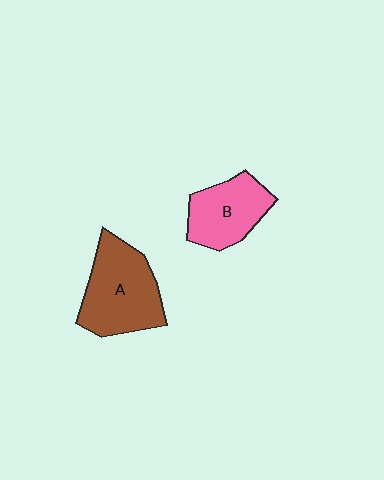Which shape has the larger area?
Shape A (brown).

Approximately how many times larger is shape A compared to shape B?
Approximately 1.3 times.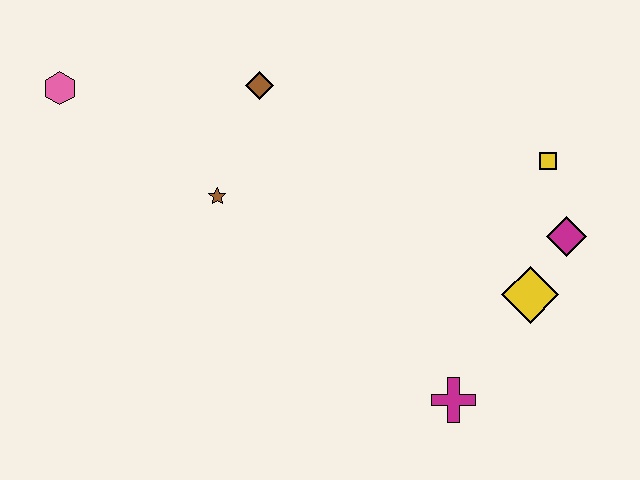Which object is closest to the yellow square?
The magenta diamond is closest to the yellow square.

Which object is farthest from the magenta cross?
The pink hexagon is farthest from the magenta cross.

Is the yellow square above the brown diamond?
No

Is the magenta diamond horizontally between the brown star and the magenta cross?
No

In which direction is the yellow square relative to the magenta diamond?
The yellow square is above the magenta diamond.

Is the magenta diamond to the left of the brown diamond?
No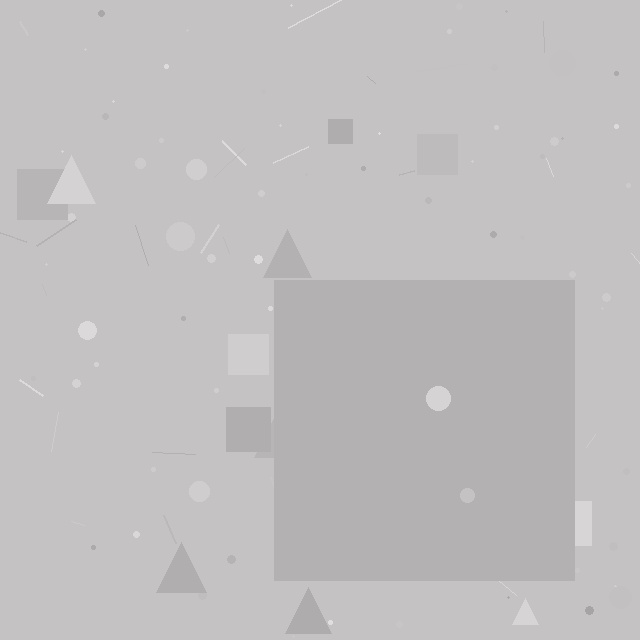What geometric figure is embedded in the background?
A square is embedded in the background.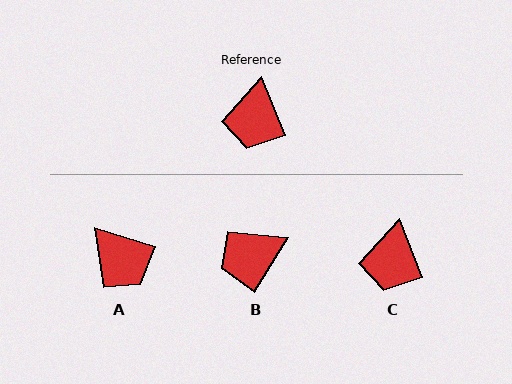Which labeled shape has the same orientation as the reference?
C.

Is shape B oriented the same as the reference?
No, it is off by about 53 degrees.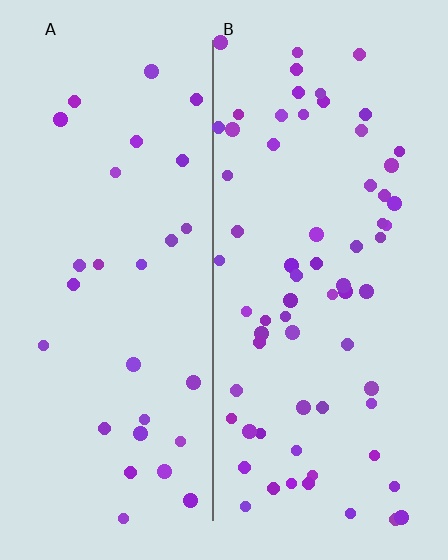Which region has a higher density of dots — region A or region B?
B (the right).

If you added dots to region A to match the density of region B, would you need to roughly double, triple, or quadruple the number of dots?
Approximately double.